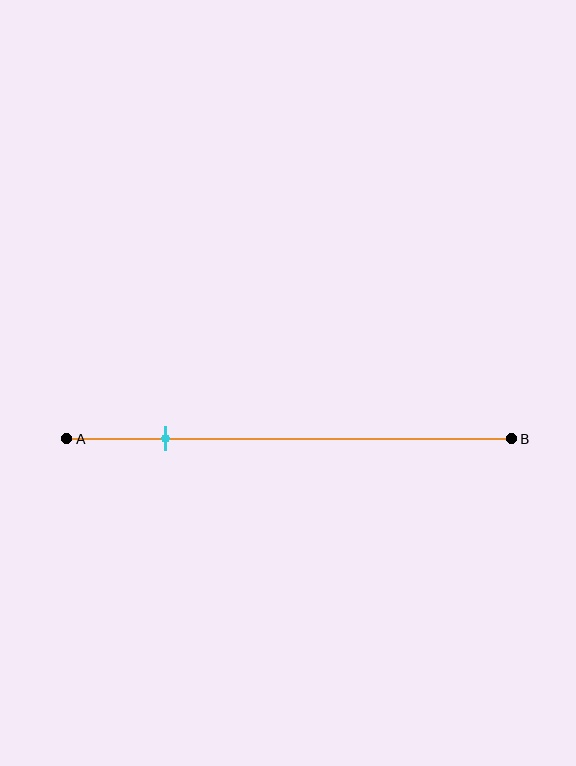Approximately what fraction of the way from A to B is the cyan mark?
The cyan mark is approximately 20% of the way from A to B.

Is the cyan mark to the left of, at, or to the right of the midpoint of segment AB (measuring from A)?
The cyan mark is to the left of the midpoint of segment AB.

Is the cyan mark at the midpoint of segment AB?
No, the mark is at about 20% from A, not at the 50% midpoint.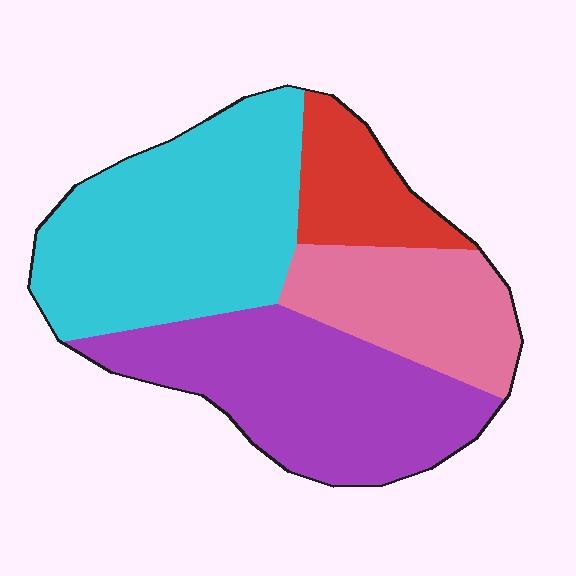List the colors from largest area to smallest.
From largest to smallest: cyan, purple, pink, red.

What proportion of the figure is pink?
Pink takes up less than a quarter of the figure.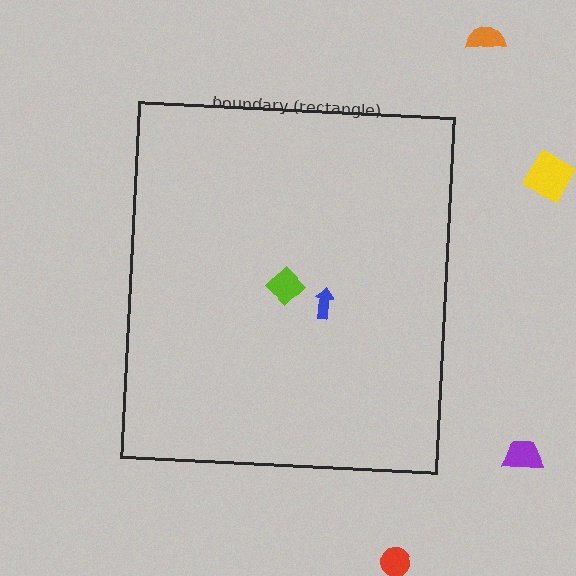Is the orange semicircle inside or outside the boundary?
Outside.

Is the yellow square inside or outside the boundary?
Outside.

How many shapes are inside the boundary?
2 inside, 4 outside.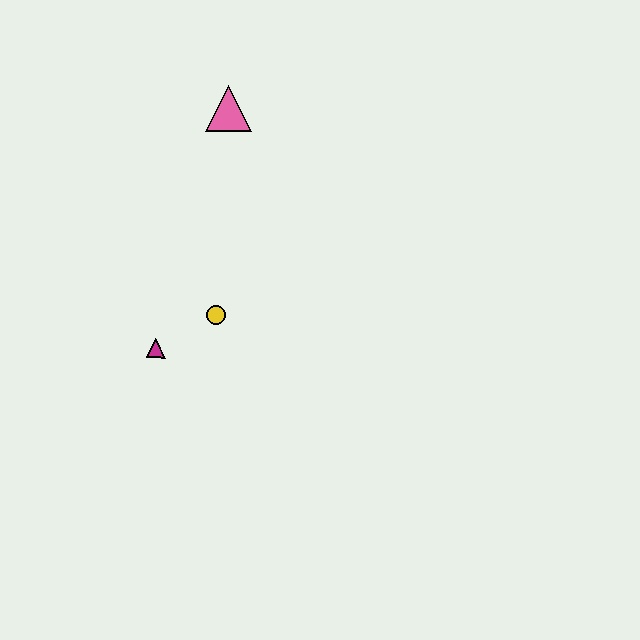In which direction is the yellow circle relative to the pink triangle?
The yellow circle is below the pink triangle.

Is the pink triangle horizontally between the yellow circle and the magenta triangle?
No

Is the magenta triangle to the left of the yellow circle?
Yes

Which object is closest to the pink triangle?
The yellow circle is closest to the pink triangle.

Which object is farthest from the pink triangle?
The magenta triangle is farthest from the pink triangle.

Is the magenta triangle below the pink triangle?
Yes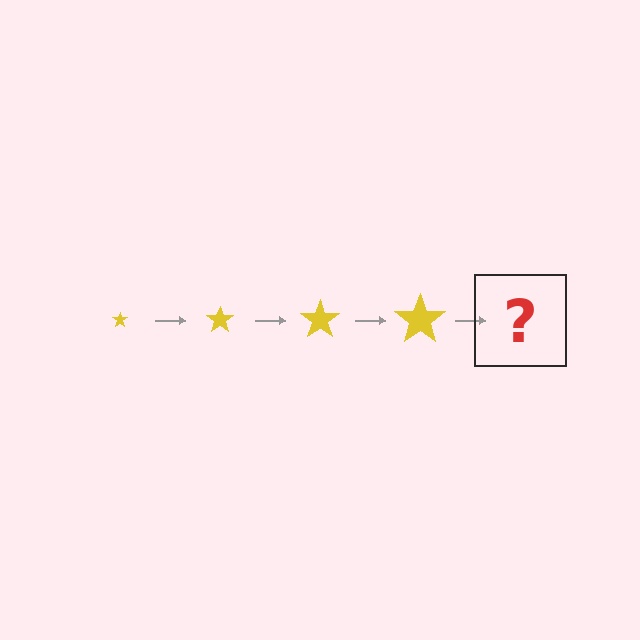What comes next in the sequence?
The next element should be a yellow star, larger than the previous one.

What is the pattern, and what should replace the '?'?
The pattern is that the star gets progressively larger each step. The '?' should be a yellow star, larger than the previous one.